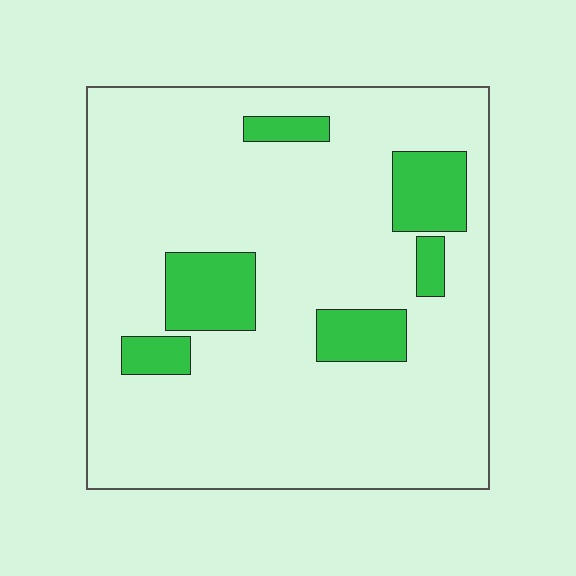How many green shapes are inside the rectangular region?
6.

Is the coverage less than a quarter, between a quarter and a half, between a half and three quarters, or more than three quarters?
Less than a quarter.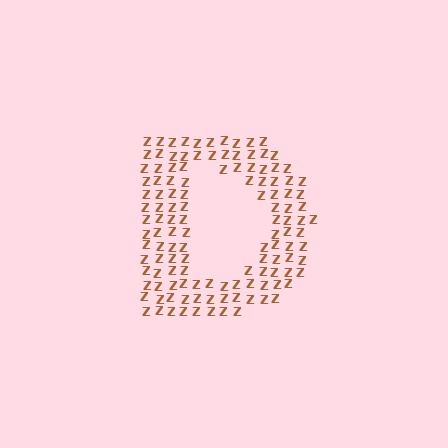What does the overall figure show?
The overall figure shows the letter D.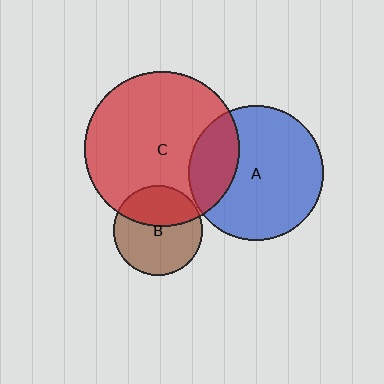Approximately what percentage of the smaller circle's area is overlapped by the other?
Approximately 40%.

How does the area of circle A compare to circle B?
Approximately 2.3 times.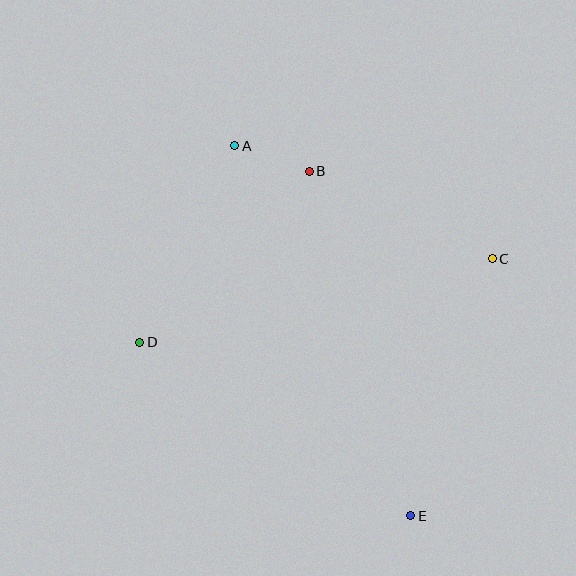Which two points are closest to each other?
Points A and B are closest to each other.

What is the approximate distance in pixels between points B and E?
The distance between B and E is approximately 359 pixels.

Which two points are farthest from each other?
Points A and E are farthest from each other.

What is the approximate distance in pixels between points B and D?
The distance between B and D is approximately 241 pixels.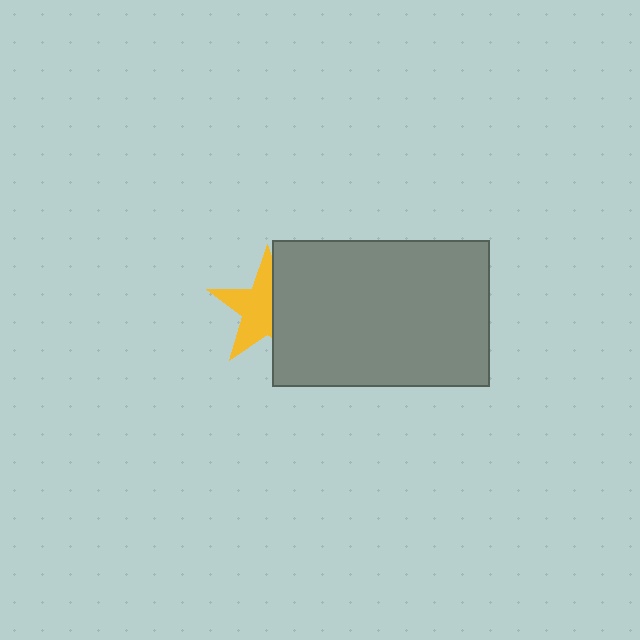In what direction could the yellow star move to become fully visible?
The yellow star could move left. That would shift it out from behind the gray rectangle entirely.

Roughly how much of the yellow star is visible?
About half of it is visible (roughly 58%).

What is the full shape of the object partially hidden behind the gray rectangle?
The partially hidden object is a yellow star.